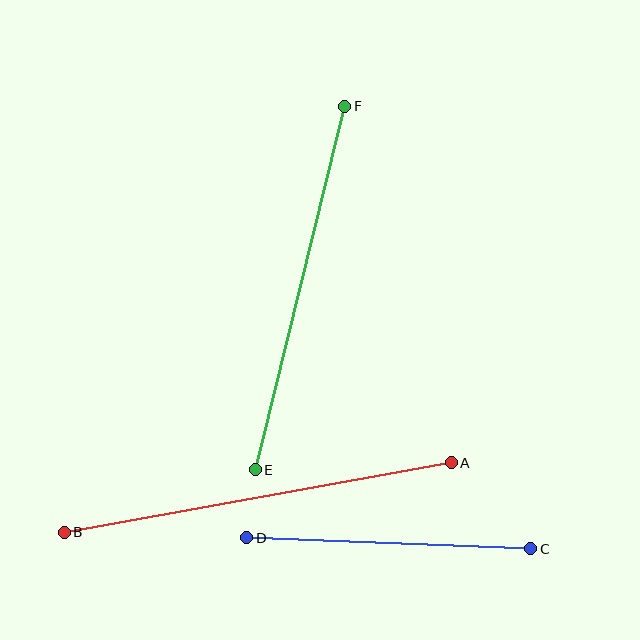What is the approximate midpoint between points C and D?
The midpoint is at approximately (389, 543) pixels.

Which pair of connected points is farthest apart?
Points A and B are farthest apart.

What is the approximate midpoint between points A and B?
The midpoint is at approximately (258, 497) pixels.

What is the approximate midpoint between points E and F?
The midpoint is at approximately (300, 288) pixels.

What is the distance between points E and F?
The distance is approximately 374 pixels.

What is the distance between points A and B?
The distance is approximately 393 pixels.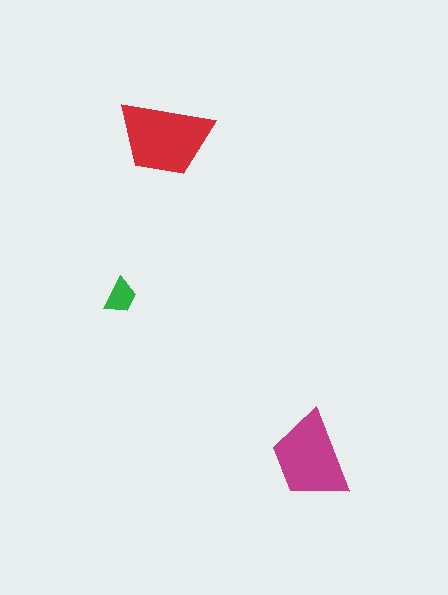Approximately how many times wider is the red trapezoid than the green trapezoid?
About 2.5 times wider.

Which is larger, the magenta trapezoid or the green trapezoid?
The magenta one.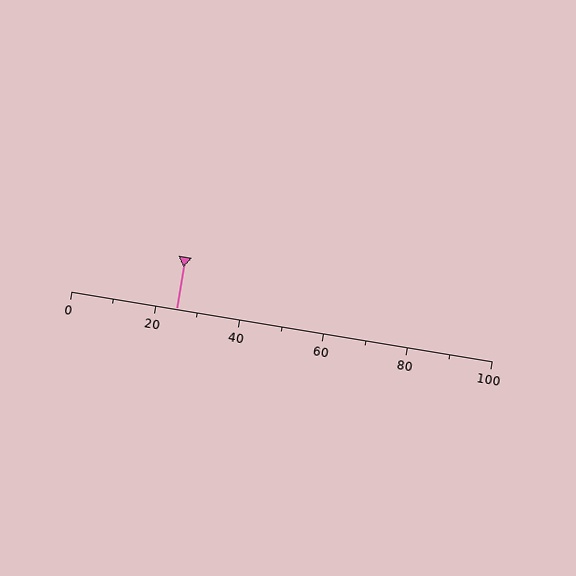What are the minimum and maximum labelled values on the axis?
The axis runs from 0 to 100.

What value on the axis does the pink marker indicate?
The marker indicates approximately 25.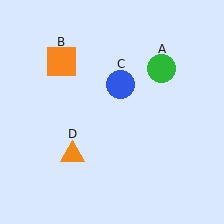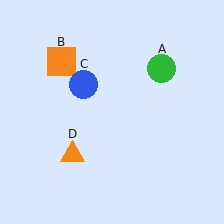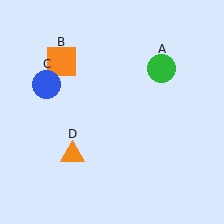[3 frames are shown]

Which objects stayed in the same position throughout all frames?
Green circle (object A) and orange square (object B) and orange triangle (object D) remained stationary.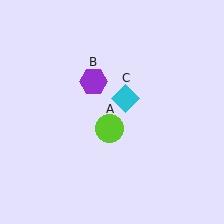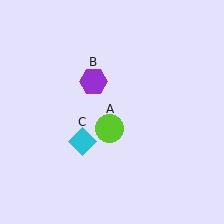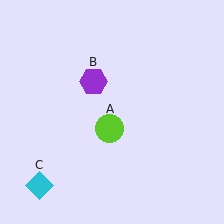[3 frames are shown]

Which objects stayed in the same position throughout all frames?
Lime circle (object A) and purple hexagon (object B) remained stationary.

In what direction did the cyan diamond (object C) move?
The cyan diamond (object C) moved down and to the left.